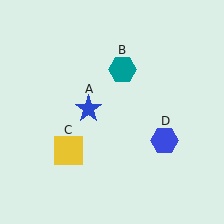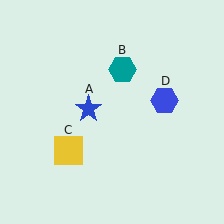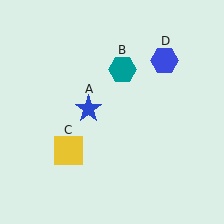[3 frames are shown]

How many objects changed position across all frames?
1 object changed position: blue hexagon (object D).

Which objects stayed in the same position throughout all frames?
Blue star (object A) and teal hexagon (object B) and yellow square (object C) remained stationary.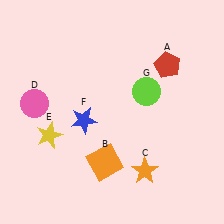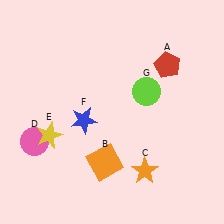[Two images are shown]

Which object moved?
The pink circle (D) moved down.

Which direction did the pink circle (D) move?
The pink circle (D) moved down.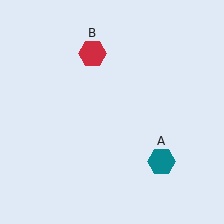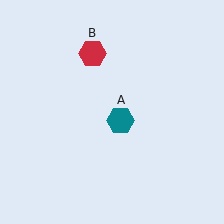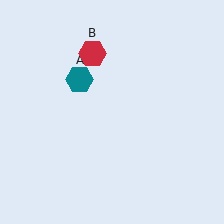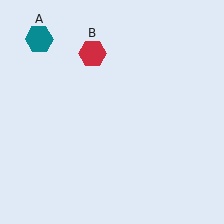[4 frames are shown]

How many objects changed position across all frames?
1 object changed position: teal hexagon (object A).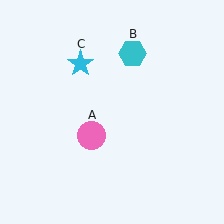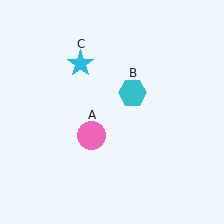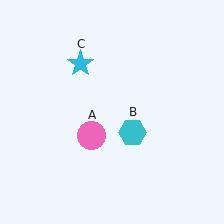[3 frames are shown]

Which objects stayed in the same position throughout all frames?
Pink circle (object A) and cyan star (object C) remained stationary.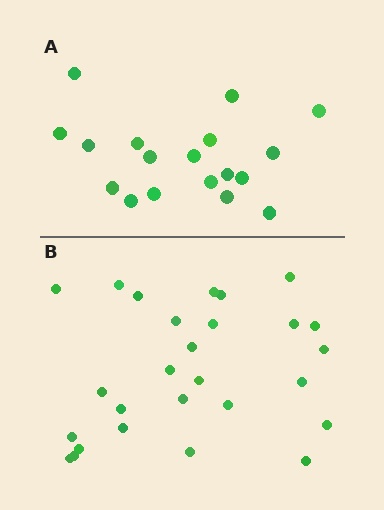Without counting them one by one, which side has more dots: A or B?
Region B (the bottom region) has more dots.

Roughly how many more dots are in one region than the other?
Region B has roughly 8 or so more dots than region A.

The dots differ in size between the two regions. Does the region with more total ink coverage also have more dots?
No. Region A has more total ink coverage because its dots are larger, but region B actually contains more individual dots. Total area can be misleading — the number of items is what matters here.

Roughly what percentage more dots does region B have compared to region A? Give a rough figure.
About 50% more.